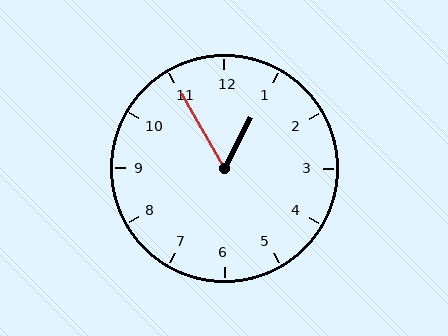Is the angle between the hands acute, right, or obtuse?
It is acute.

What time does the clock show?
12:55.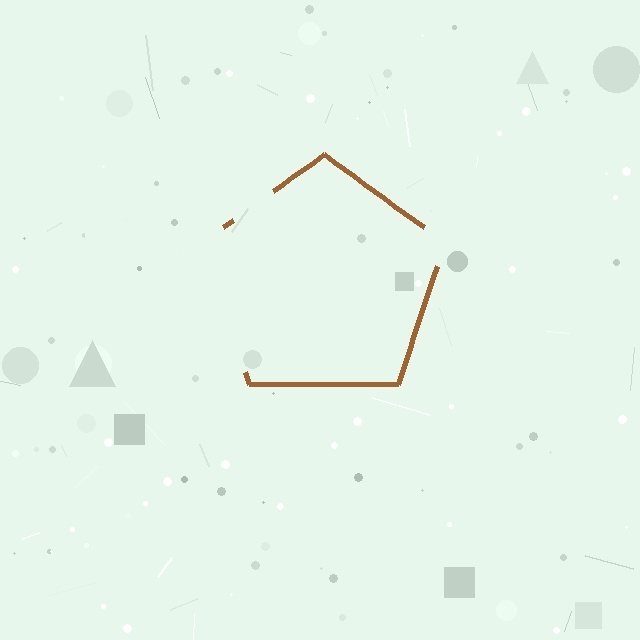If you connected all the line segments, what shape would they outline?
They would outline a pentagon.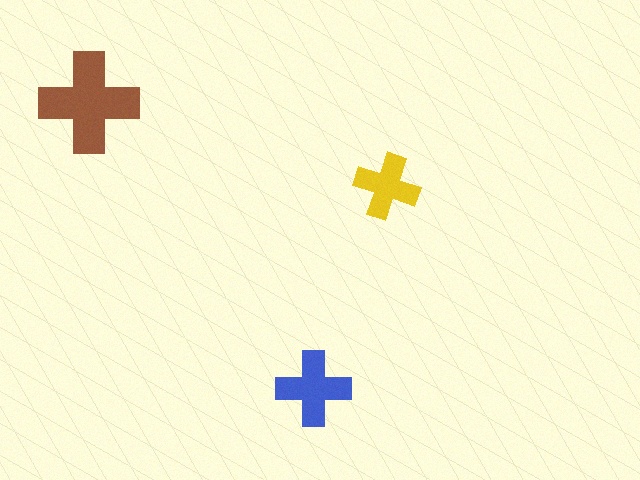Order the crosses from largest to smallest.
the brown one, the blue one, the yellow one.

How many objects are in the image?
There are 3 objects in the image.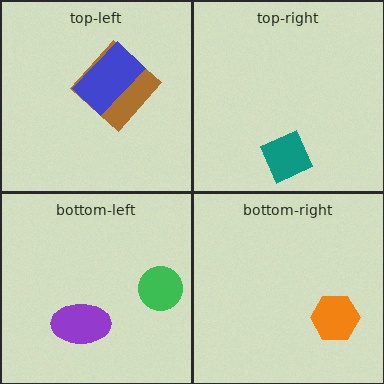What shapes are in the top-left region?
The brown diamond, the blue rectangle.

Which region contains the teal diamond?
The top-right region.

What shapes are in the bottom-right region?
The orange hexagon.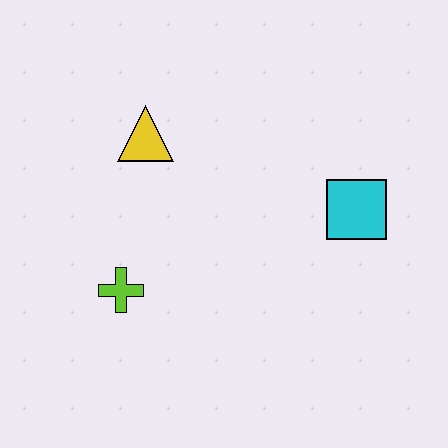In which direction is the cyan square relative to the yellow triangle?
The cyan square is to the right of the yellow triangle.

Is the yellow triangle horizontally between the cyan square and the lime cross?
Yes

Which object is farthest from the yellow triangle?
The cyan square is farthest from the yellow triangle.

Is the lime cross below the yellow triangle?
Yes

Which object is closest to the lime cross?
The yellow triangle is closest to the lime cross.